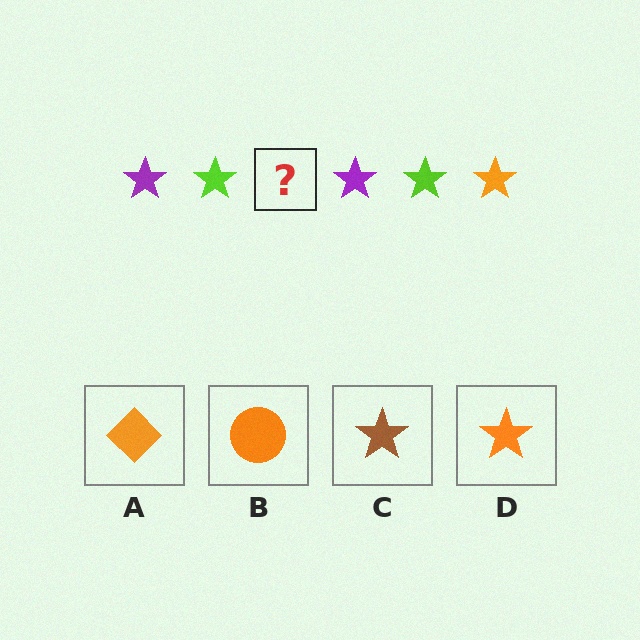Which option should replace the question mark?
Option D.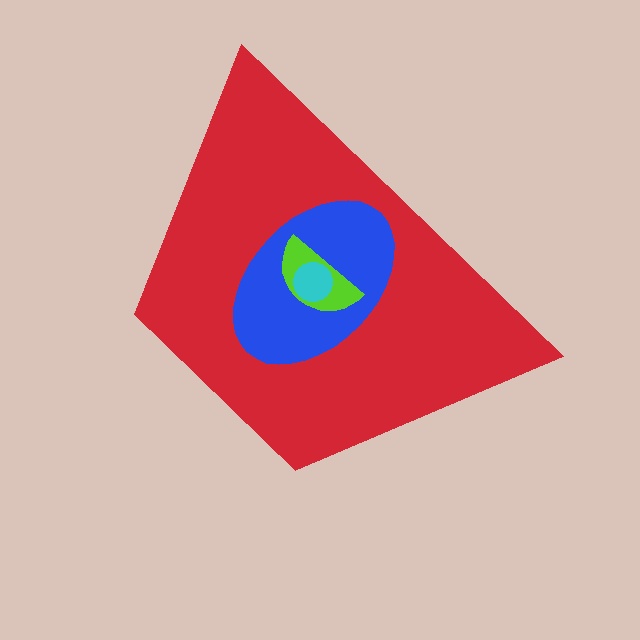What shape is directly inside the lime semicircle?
The cyan circle.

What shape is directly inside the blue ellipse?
The lime semicircle.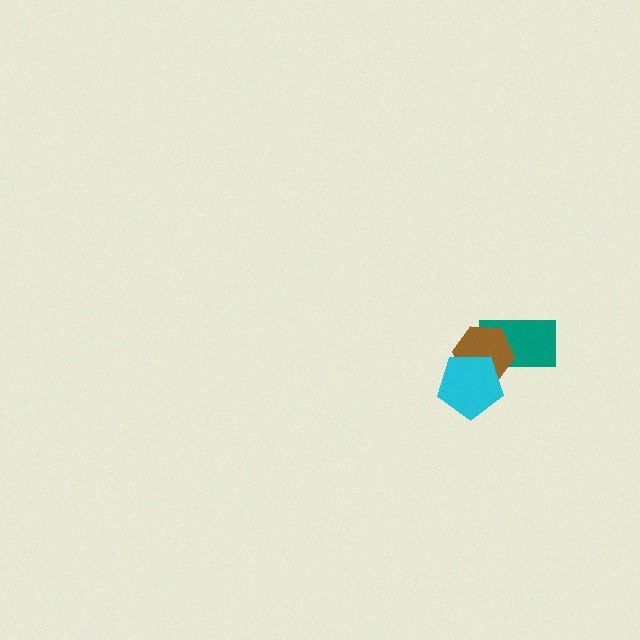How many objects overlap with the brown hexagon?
2 objects overlap with the brown hexagon.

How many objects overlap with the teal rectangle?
2 objects overlap with the teal rectangle.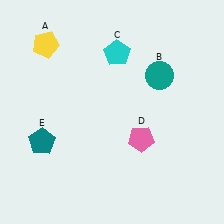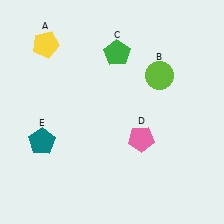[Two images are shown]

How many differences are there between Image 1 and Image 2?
There are 2 differences between the two images.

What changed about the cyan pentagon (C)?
In Image 1, C is cyan. In Image 2, it changed to green.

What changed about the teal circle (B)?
In Image 1, B is teal. In Image 2, it changed to lime.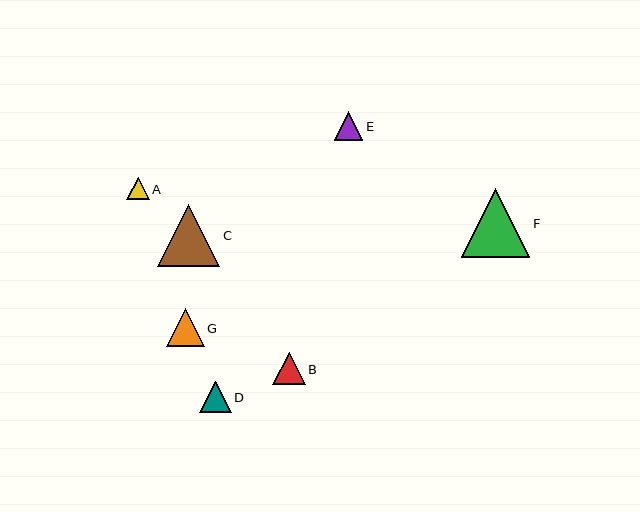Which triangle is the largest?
Triangle F is the largest with a size of approximately 68 pixels.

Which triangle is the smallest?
Triangle A is the smallest with a size of approximately 22 pixels.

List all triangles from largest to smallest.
From largest to smallest: F, C, G, B, D, E, A.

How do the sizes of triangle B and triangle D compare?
Triangle B and triangle D are approximately the same size.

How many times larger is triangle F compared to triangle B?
Triangle F is approximately 2.1 times the size of triangle B.